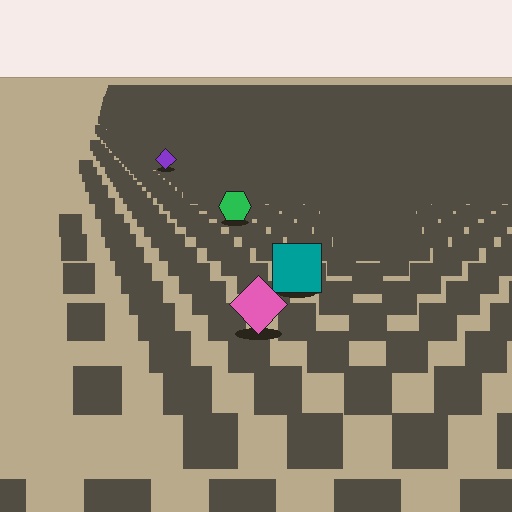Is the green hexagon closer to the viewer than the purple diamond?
Yes. The green hexagon is closer — you can tell from the texture gradient: the ground texture is coarser near it.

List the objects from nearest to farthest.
From nearest to farthest: the pink diamond, the teal square, the green hexagon, the purple diamond.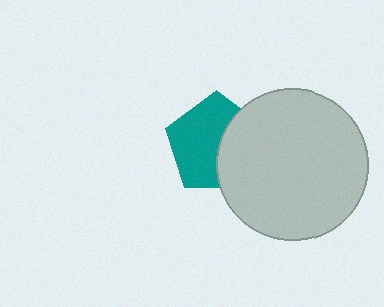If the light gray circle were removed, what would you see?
You would see the complete teal pentagon.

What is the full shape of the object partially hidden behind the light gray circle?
The partially hidden object is a teal pentagon.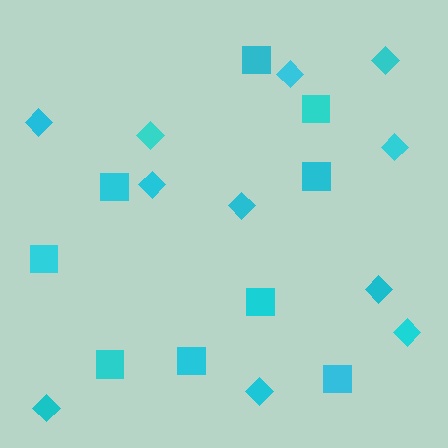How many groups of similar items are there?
There are 2 groups: one group of squares (9) and one group of diamonds (11).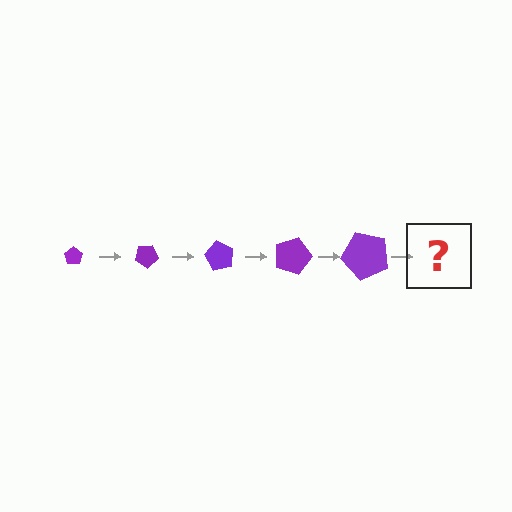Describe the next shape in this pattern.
It should be a pentagon, larger than the previous one and rotated 150 degrees from the start.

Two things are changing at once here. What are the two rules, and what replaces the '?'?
The two rules are that the pentagon grows larger each step and it rotates 30 degrees each step. The '?' should be a pentagon, larger than the previous one and rotated 150 degrees from the start.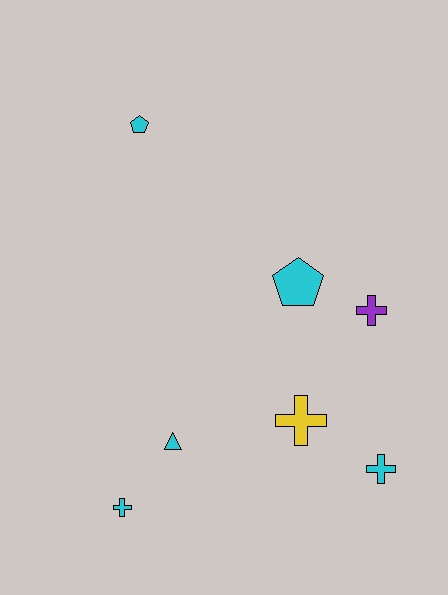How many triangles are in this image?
There is 1 triangle.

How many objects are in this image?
There are 7 objects.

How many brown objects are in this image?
There are no brown objects.